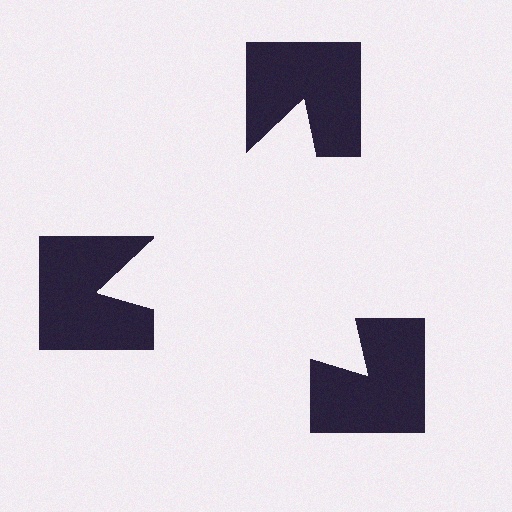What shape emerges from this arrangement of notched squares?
An illusory triangle — its edges are inferred from the aligned wedge cuts in the notched squares, not physically drawn.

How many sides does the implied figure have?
3 sides.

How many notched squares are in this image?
There are 3 — one at each vertex of the illusory triangle.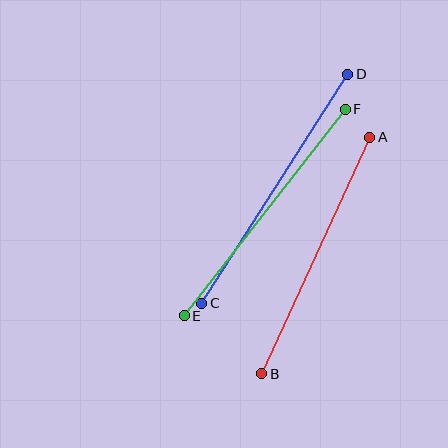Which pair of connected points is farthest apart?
Points C and D are farthest apart.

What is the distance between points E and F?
The distance is approximately 262 pixels.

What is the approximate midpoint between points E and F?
The midpoint is at approximately (265, 212) pixels.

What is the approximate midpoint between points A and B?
The midpoint is at approximately (316, 256) pixels.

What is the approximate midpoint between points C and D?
The midpoint is at approximately (275, 189) pixels.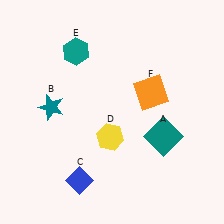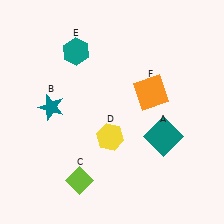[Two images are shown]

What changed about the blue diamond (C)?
In Image 1, C is blue. In Image 2, it changed to lime.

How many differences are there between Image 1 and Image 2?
There is 1 difference between the two images.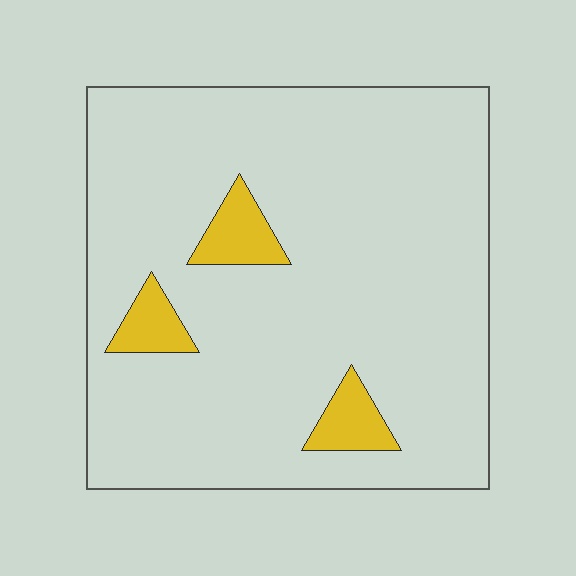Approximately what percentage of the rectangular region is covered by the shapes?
Approximately 10%.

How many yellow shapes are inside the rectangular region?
3.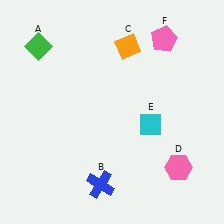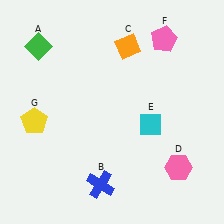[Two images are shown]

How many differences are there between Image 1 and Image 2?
There is 1 difference between the two images.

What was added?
A yellow pentagon (G) was added in Image 2.